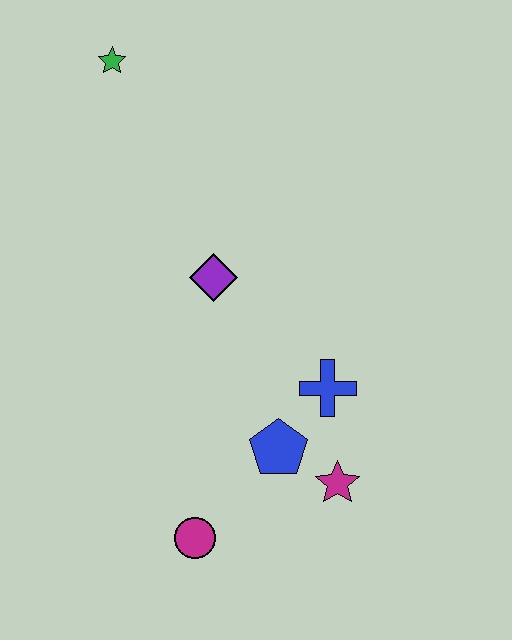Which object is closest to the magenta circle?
The blue pentagon is closest to the magenta circle.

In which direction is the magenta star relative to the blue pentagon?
The magenta star is to the right of the blue pentagon.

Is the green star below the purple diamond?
No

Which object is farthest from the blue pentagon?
The green star is farthest from the blue pentagon.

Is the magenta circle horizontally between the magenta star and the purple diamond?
No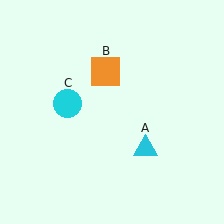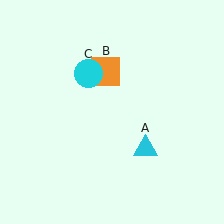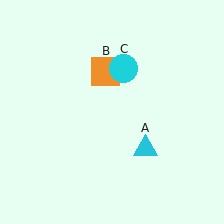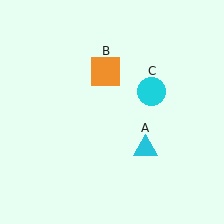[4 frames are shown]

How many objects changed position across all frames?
1 object changed position: cyan circle (object C).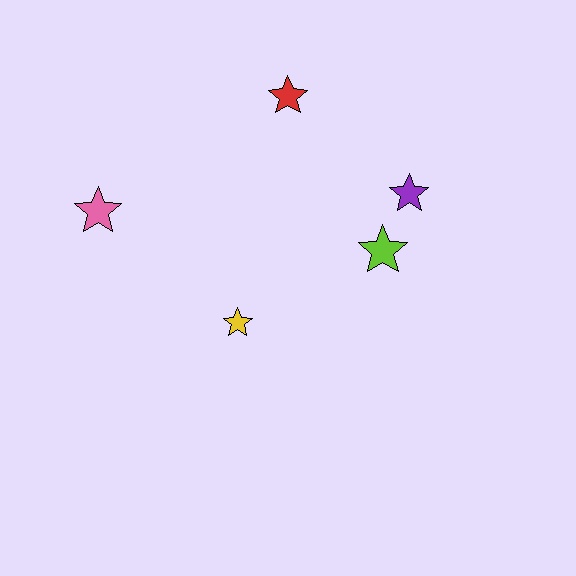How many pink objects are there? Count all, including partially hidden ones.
There is 1 pink object.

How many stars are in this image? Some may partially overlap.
There are 5 stars.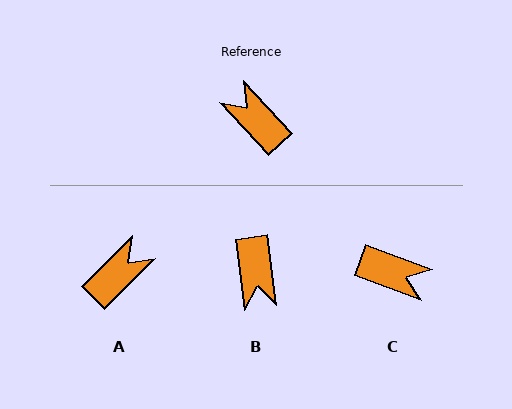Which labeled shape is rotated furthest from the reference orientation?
C, about 153 degrees away.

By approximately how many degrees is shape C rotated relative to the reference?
Approximately 153 degrees clockwise.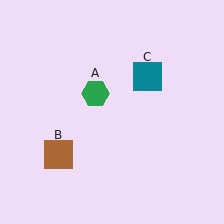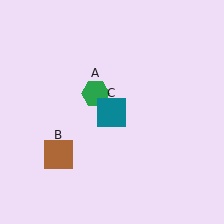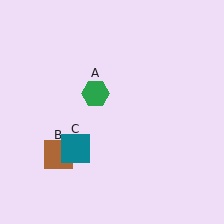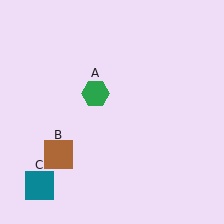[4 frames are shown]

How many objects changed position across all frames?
1 object changed position: teal square (object C).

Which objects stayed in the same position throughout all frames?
Green hexagon (object A) and brown square (object B) remained stationary.